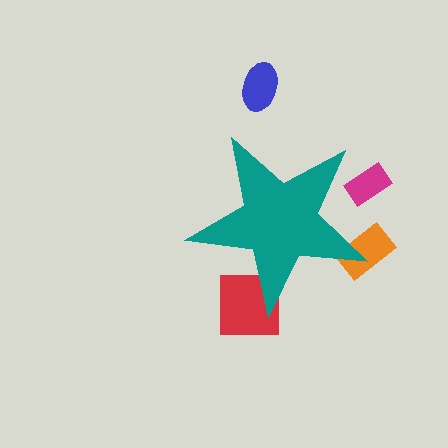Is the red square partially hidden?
Yes, the red square is partially hidden behind the teal star.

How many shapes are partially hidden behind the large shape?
3 shapes are partially hidden.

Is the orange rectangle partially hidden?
Yes, the orange rectangle is partially hidden behind the teal star.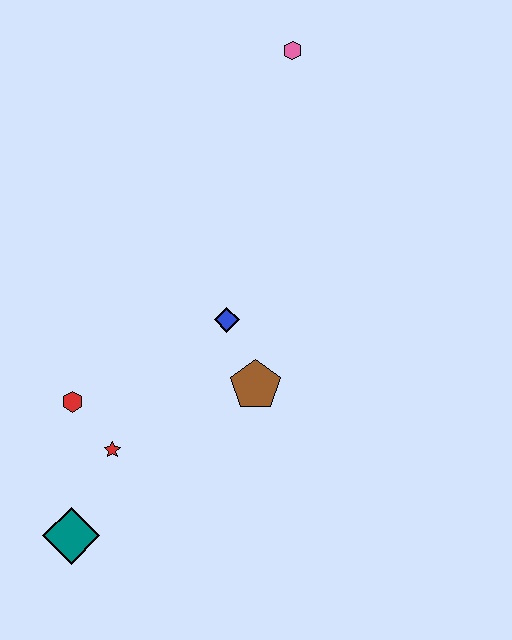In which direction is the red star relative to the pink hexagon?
The red star is below the pink hexagon.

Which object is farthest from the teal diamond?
The pink hexagon is farthest from the teal diamond.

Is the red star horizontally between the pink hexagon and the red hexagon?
Yes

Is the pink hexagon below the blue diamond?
No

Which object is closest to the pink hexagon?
The blue diamond is closest to the pink hexagon.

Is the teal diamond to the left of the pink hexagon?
Yes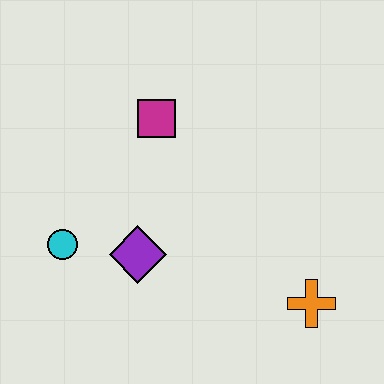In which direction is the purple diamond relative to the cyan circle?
The purple diamond is to the right of the cyan circle.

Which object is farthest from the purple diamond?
The orange cross is farthest from the purple diamond.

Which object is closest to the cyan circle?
The purple diamond is closest to the cyan circle.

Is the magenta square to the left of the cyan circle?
No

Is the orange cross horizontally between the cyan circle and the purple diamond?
No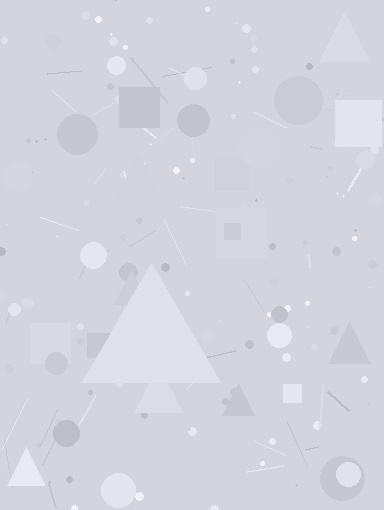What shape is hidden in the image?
A triangle is hidden in the image.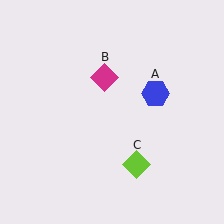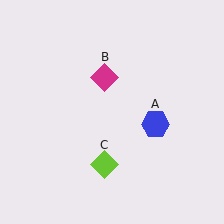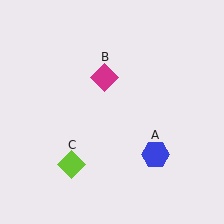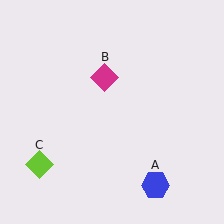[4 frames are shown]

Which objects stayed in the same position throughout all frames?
Magenta diamond (object B) remained stationary.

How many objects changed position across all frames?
2 objects changed position: blue hexagon (object A), lime diamond (object C).